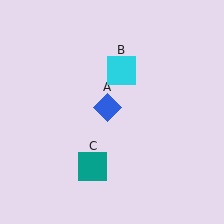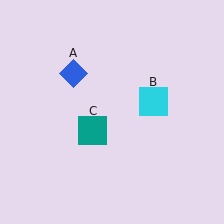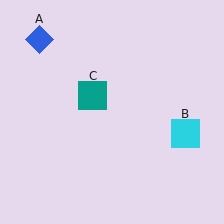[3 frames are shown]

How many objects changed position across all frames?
3 objects changed position: blue diamond (object A), cyan square (object B), teal square (object C).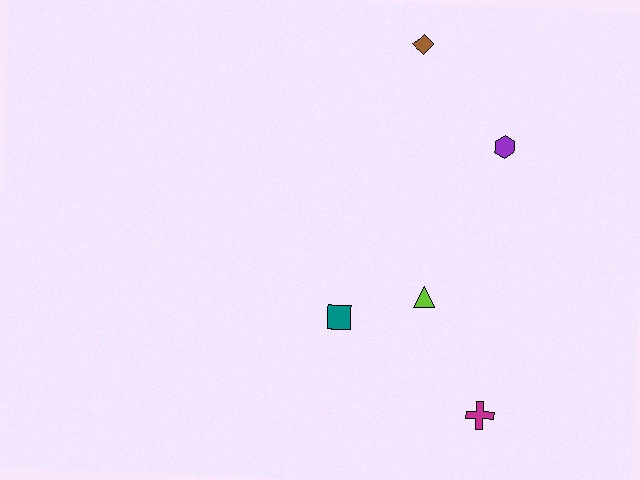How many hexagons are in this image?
There is 1 hexagon.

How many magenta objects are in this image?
There is 1 magenta object.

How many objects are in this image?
There are 5 objects.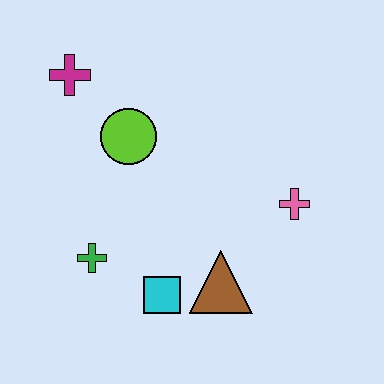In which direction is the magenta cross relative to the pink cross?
The magenta cross is to the left of the pink cross.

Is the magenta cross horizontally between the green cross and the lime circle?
No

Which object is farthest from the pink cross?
The magenta cross is farthest from the pink cross.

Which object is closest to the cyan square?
The brown triangle is closest to the cyan square.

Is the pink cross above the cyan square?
Yes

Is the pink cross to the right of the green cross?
Yes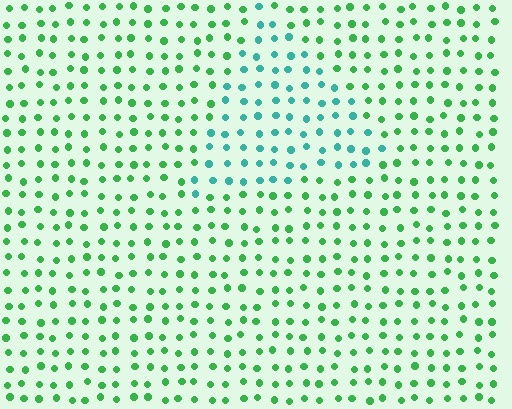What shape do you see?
I see a triangle.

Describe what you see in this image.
The image is filled with small green elements in a uniform arrangement. A triangle-shaped region is visible where the elements are tinted to a slightly different hue, forming a subtle color boundary.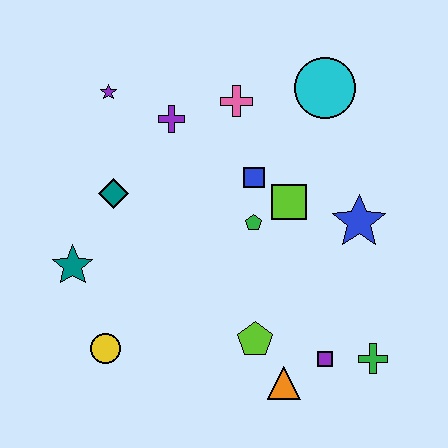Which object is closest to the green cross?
The purple square is closest to the green cross.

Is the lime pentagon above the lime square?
No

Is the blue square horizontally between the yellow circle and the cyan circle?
Yes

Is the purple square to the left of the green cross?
Yes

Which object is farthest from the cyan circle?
The yellow circle is farthest from the cyan circle.